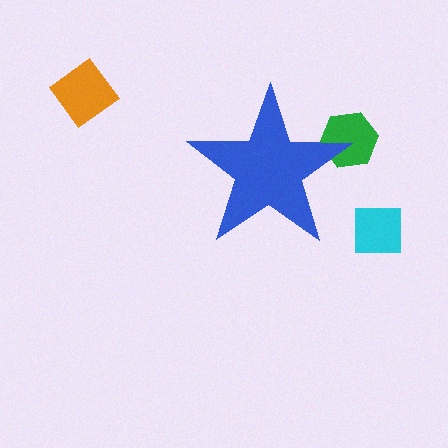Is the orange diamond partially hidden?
No, the orange diamond is fully visible.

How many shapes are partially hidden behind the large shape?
1 shape is partially hidden.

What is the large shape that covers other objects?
A blue star.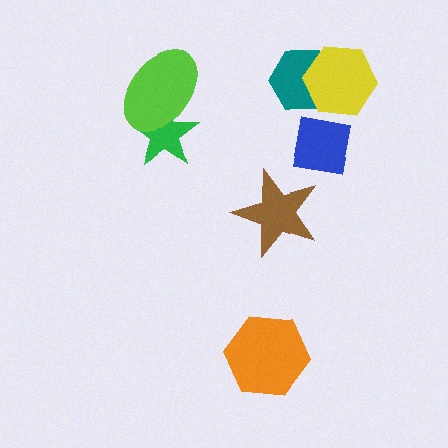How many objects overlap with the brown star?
0 objects overlap with the brown star.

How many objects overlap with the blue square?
0 objects overlap with the blue square.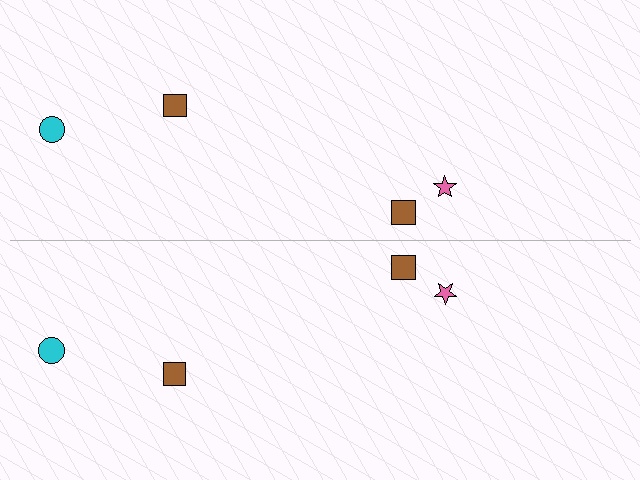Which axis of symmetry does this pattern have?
The pattern has a horizontal axis of symmetry running through the center of the image.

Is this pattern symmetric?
Yes, this pattern has bilateral (reflection) symmetry.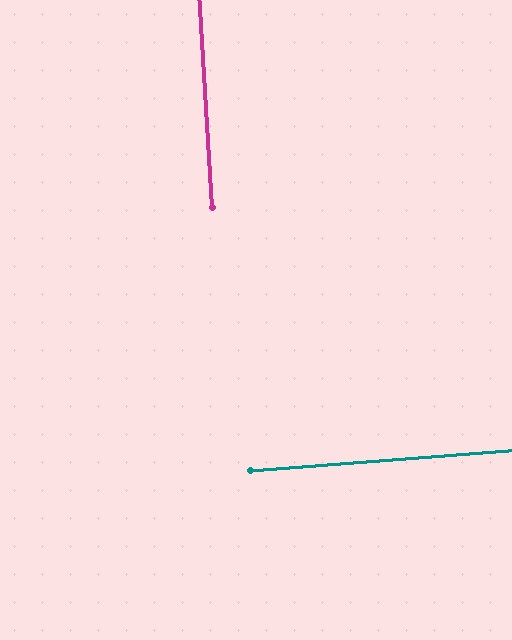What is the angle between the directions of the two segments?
Approximately 89 degrees.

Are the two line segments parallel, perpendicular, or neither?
Perpendicular — they meet at approximately 89°.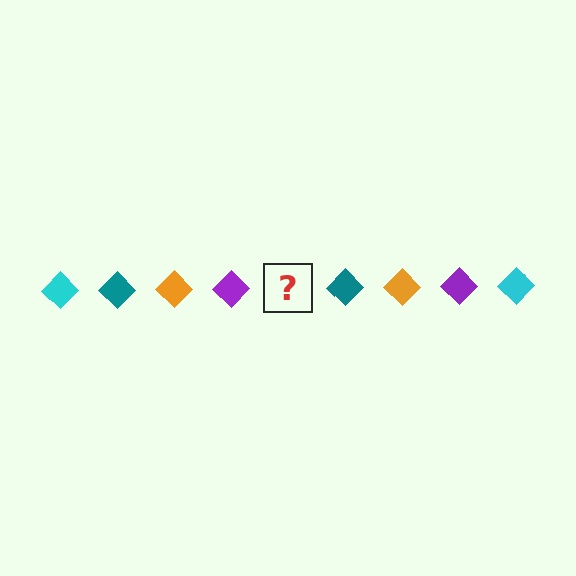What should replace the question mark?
The question mark should be replaced with a cyan diamond.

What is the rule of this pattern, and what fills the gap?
The rule is that the pattern cycles through cyan, teal, orange, purple diamonds. The gap should be filled with a cyan diamond.